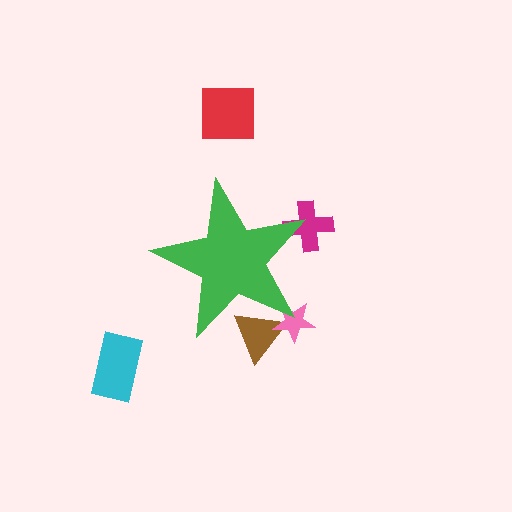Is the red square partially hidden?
No, the red square is fully visible.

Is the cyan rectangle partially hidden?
No, the cyan rectangle is fully visible.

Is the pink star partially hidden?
Yes, the pink star is partially hidden behind the green star.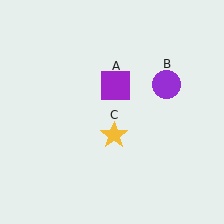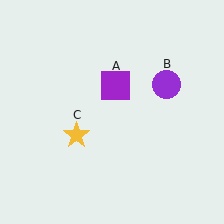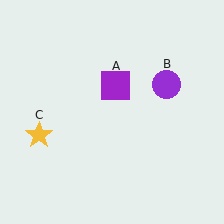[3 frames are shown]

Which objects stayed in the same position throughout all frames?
Purple square (object A) and purple circle (object B) remained stationary.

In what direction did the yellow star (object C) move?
The yellow star (object C) moved left.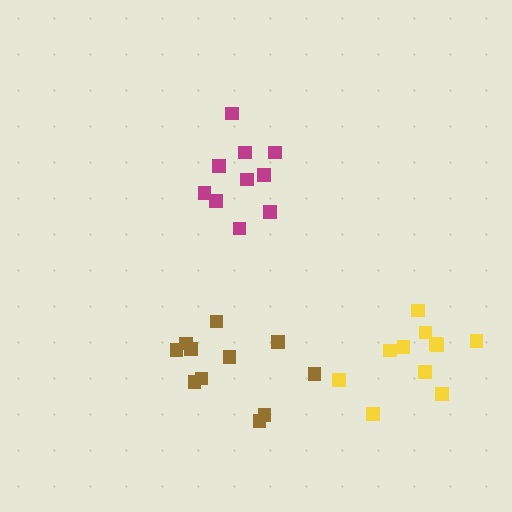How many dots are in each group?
Group 1: 10 dots, Group 2: 11 dots, Group 3: 11 dots (32 total).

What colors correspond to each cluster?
The clusters are colored: magenta, brown, yellow.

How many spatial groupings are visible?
There are 3 spatial groupings.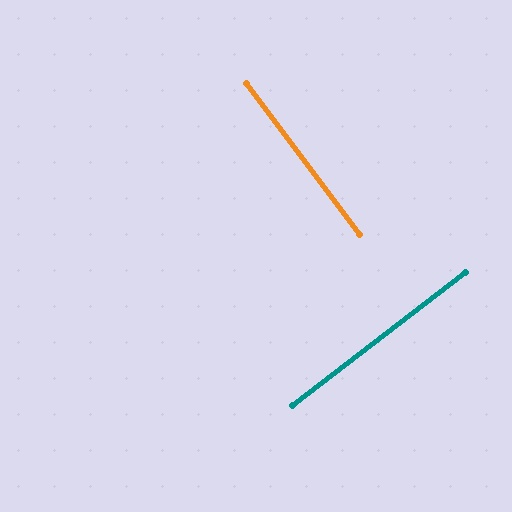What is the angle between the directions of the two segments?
Approximately 89 degrees.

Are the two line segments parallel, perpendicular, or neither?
Perpendicular — they meet at approximately 89°.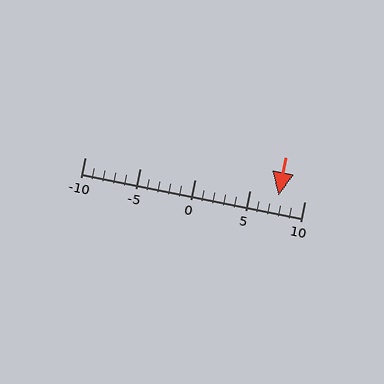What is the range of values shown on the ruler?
The ruler shows values from -10 to 10.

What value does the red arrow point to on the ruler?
The red arrow points to approximately 8.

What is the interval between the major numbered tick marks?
The major tick marks are spaced 5 units apart.